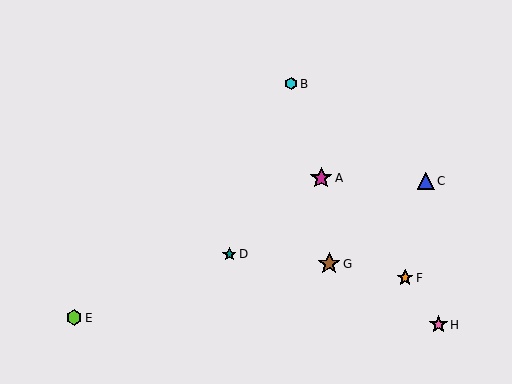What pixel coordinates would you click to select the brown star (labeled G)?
Click at (329, 264) to select the brown star G.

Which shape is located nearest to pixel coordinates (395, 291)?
The orange star (labeled F) at (405, 278) is nearest to that location.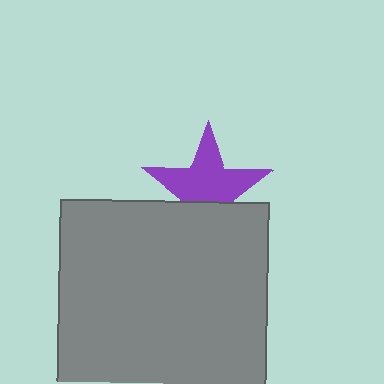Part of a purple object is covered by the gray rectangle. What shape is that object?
It is a star.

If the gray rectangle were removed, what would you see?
You would see the complete purple star.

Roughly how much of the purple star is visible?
Most of it is visible (roughly 67%).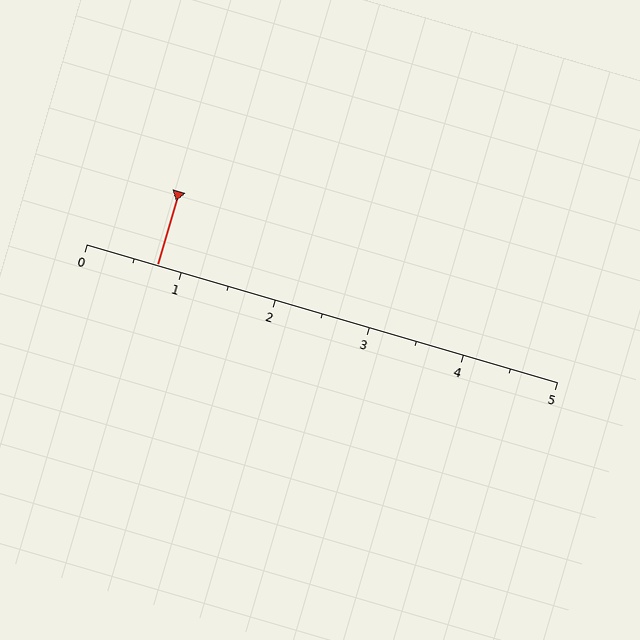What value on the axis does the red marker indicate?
The marker indicates approximately 0.8.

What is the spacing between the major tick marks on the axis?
The major ticks are spaced 1 apart.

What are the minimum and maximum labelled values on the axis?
The axis runs from 0 to 5.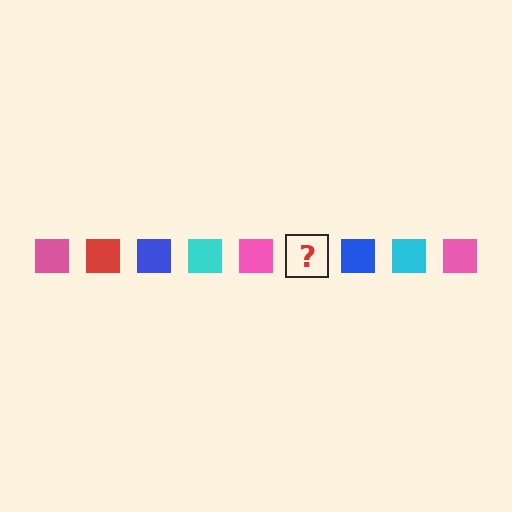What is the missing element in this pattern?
The missing element is a red square.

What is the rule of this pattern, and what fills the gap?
The rule is that the pattern cycles through pink, red, blue, cyan squares. The gap should be filled with a red square.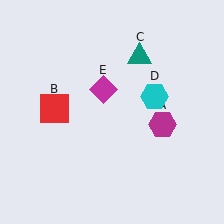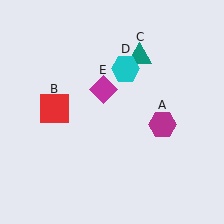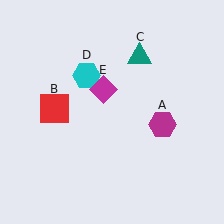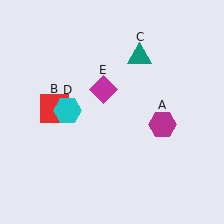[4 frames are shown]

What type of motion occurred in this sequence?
The cyan hexagon (object D) rotated counterclockwise around the center of the scene.